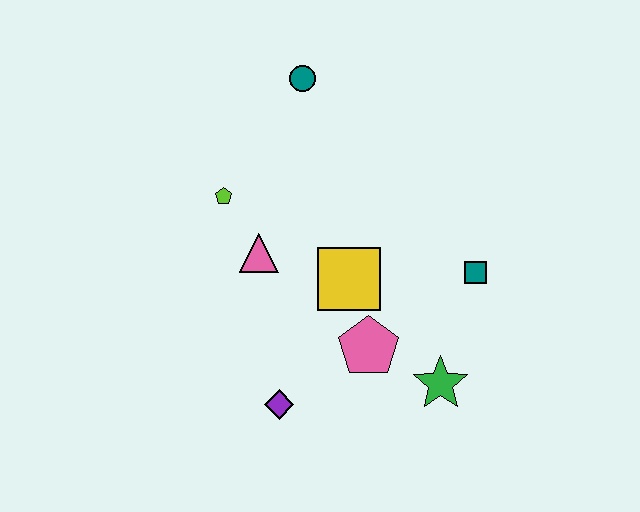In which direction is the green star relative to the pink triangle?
The green star is to the right of the pink triangle.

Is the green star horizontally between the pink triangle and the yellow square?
No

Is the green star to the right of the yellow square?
Yes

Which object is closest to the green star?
The pink pentagon is closest to the green star.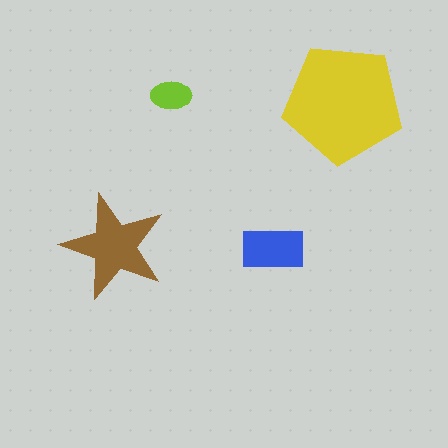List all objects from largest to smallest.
The yellow pentagon, the brown star, the blue rectangle, the lime ellipse.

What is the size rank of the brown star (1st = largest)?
2nd.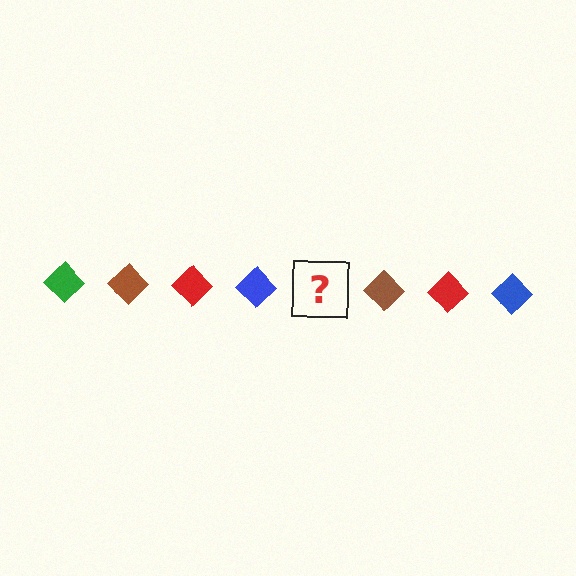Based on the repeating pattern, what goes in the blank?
The blank should be a green diamond.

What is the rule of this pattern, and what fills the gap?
The rule is that the pattern cycles through green, brown, red, blue diamonds. The gap should be filled with a green diamond.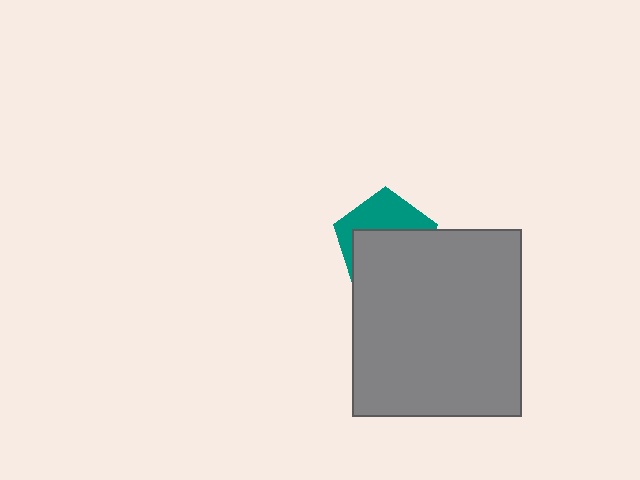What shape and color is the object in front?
The object in front is a gray rectangle.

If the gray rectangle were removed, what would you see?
You would see the complete teal pentagon.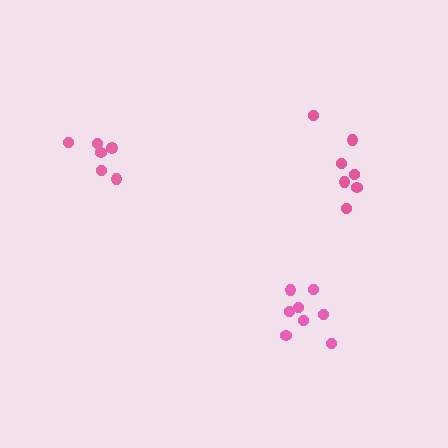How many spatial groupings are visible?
There are 3 spatial groupings.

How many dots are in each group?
Group 1: 8 dots, Group 2: 6 dots, Group 3: 7 dots (21 total).